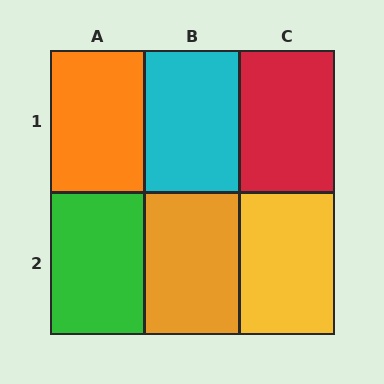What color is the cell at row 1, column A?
Orange.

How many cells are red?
1 cell is red.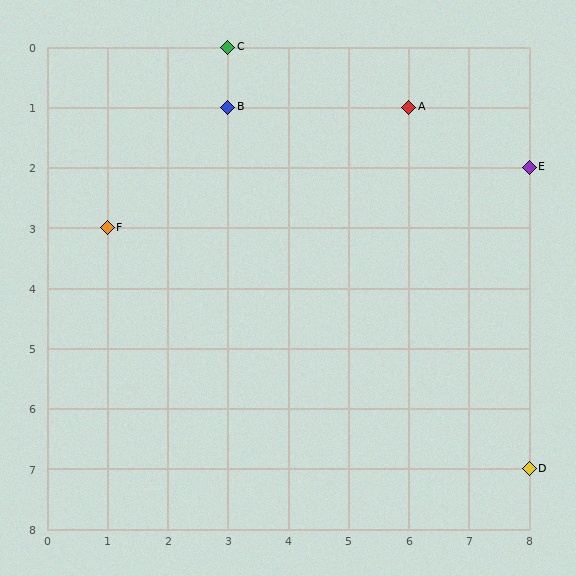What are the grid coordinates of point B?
Point B is at grid coordinates (3, 1).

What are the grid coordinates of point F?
Point F is at grid coordinates (1, 3).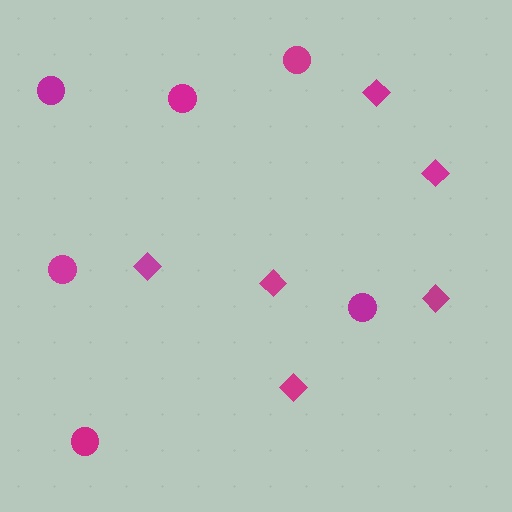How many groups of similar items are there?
There are 2 groups: one group of diamonds (6) and one group of circles (6).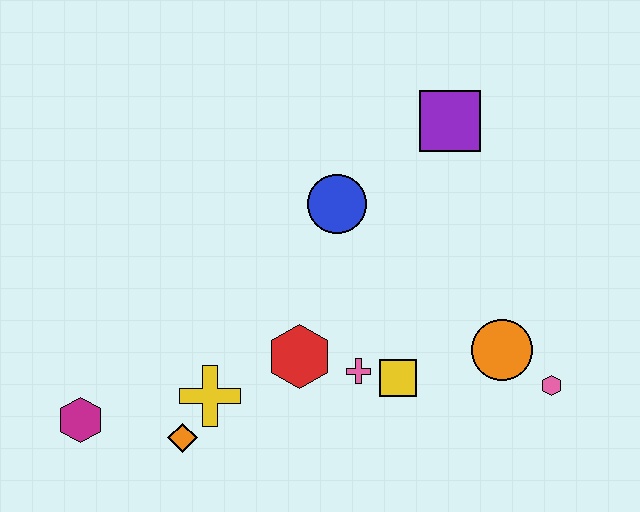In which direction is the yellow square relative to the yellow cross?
The yellow square is to the right of the yellow cross.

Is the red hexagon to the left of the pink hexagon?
Yes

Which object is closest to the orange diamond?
The yellow cross is closest to the orange diamond.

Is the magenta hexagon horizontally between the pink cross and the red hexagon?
No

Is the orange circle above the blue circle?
No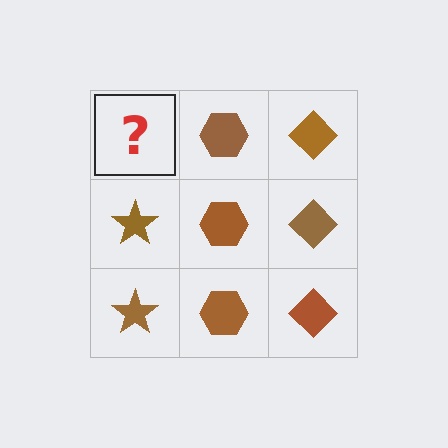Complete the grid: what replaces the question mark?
The question mark should be replaced with a brown star.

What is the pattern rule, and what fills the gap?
The rule is that each column has a consistent shape. The gap should be filled with a brown star.